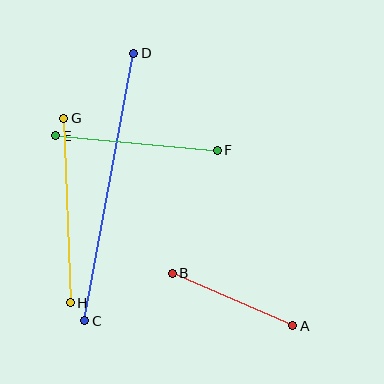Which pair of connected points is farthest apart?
Points C and D are farthest apart.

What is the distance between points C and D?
The distance is approximately 272 pixels.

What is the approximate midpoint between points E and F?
The midpoint is at approximately (137, 143) pixels.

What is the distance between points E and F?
The distance is approximately 162 pixels.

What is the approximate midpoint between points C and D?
The midpoint is at approximately (109, 187) pixels.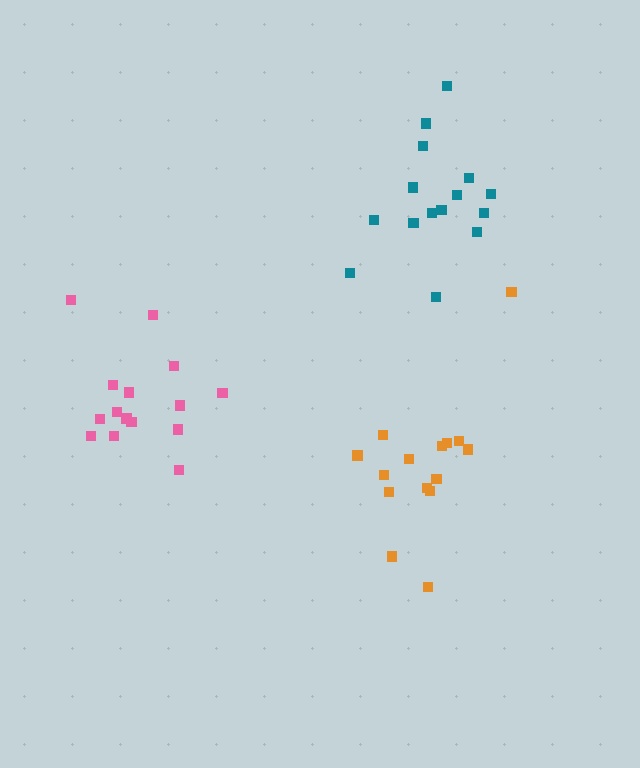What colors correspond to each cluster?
The clusters are colored: orange, pink, teal.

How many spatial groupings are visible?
There are 3 spatial groupings.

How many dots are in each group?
Group 1: 15 dots, Group 2: 15 dots, Group 3: 15 dots (45 total).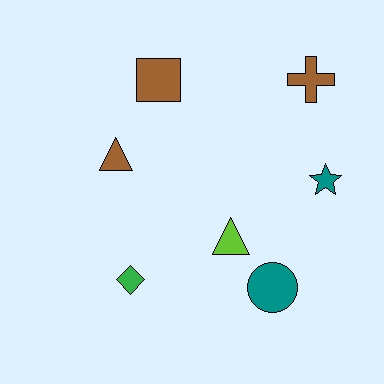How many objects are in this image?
There are 7 objects.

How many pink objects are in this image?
There are no pink objects.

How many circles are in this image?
There is 1 circle.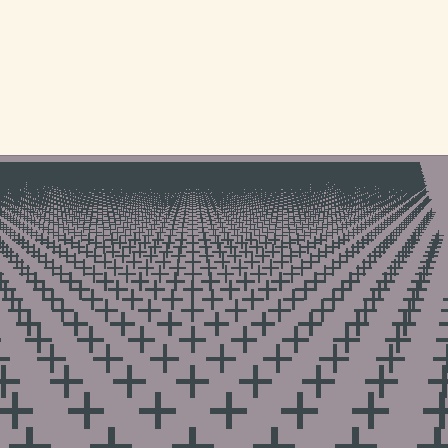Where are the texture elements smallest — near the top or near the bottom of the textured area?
Near the top.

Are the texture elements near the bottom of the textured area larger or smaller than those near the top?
Larger. Near the bottom, elements are closer to the viewer and appear at a bigger on-screen size.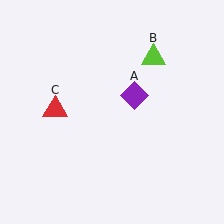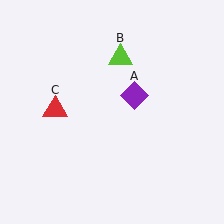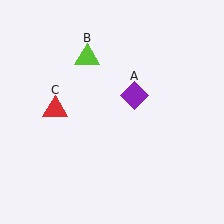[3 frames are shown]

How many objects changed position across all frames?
1 object changed position: lime triangle (object B).